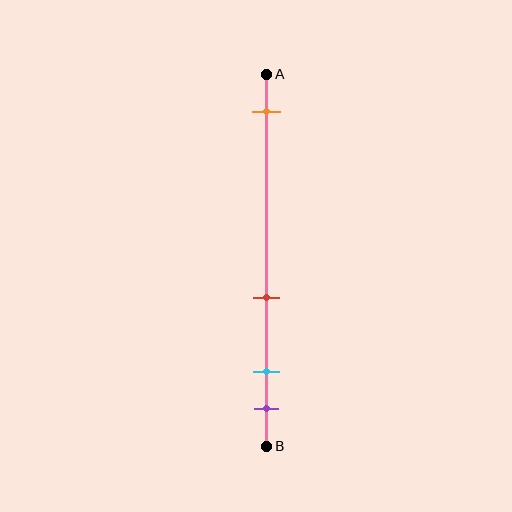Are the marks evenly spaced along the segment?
No, the marks are not evenly spaced.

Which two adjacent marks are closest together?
The cyan and purple marks are the closest adjacent pair.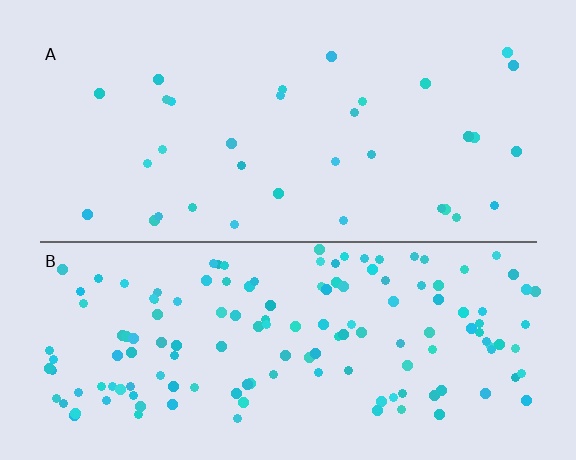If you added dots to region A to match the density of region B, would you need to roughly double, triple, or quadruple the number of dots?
Approximately quadruple.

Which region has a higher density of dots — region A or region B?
B (the bottom).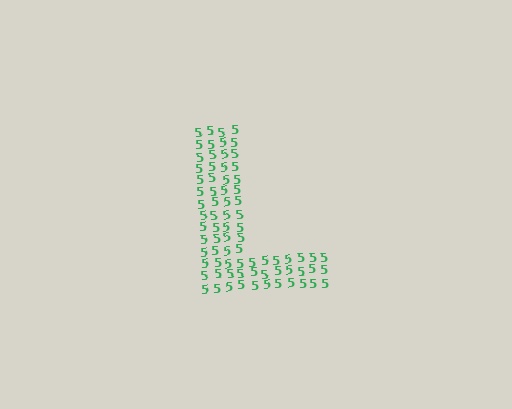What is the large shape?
The large shape is the letter L.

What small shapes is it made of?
It is made of small digit 5's.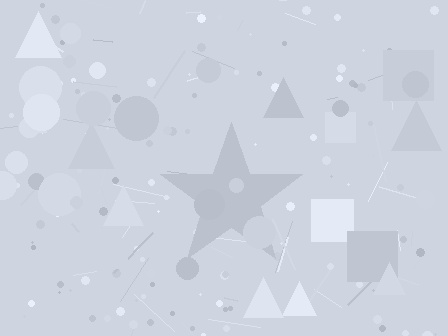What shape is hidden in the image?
A star is hidden in the image.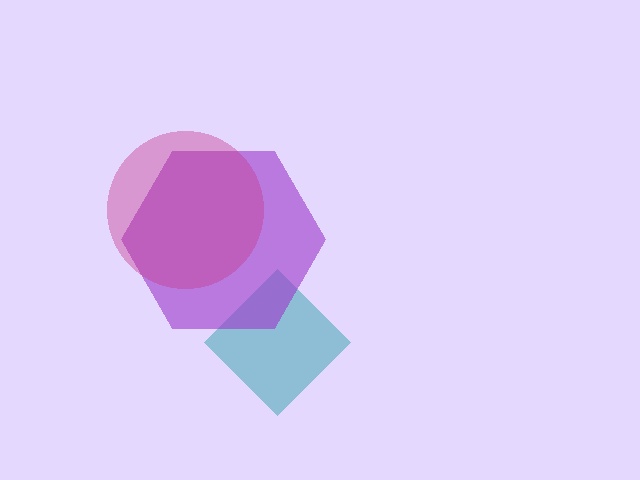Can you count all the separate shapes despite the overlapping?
Yes, there are 3 separate shapes.